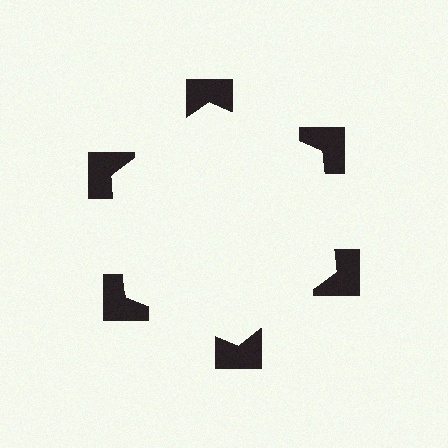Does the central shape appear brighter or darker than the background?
It typically appears slightly brighter than the background, even though no actual brightness change is drawn.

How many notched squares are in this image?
There are 6 — one at each vertex of the illusory hexagon.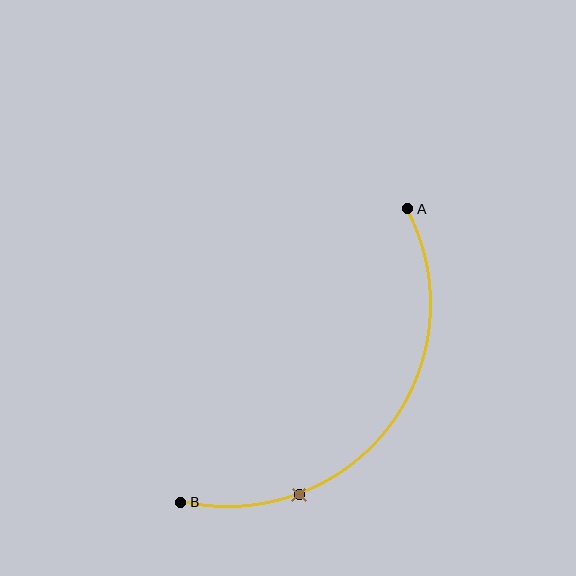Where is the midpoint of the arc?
The arc midpoint is the point on the curve farthest from the straight line joining A and B. It sits below and to the right of that line.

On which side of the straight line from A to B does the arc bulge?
The arc bulges below and to the right of the straight line connecting A and B.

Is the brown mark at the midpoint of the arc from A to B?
No. The brown mark lies on the arc but is closer to endpoint B. The arc midpoint would be at the point on the curve equidistant along the arc from both A and B.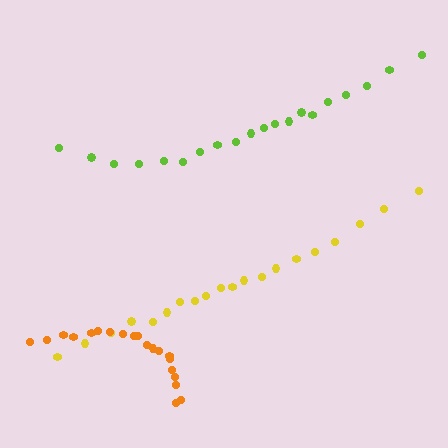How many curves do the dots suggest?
There are 3 distinct paths.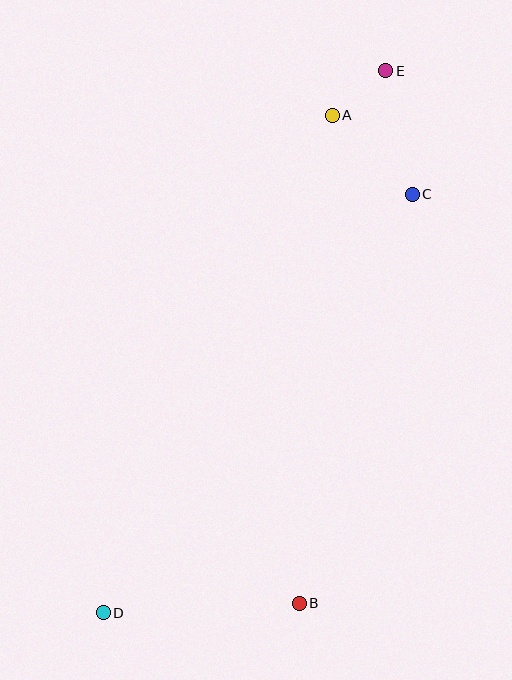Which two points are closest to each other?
Points A and E are closest to each other.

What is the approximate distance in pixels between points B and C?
The distance between B and C is approximately 424 pixels.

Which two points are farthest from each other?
Points D and E are farthest from each other.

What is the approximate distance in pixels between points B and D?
The distance between B and D is approximately 196 pixels.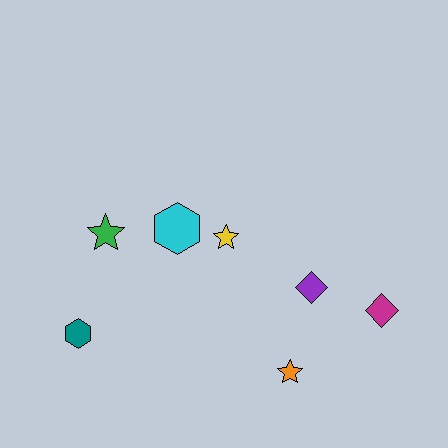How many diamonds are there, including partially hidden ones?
There are 2 diamonds.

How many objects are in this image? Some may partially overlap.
There are 7 objects.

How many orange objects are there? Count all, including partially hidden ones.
There is 1 orange object.